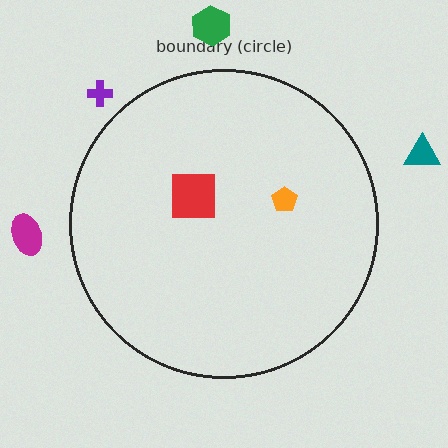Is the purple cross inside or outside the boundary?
Outside.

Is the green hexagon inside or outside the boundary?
Outside.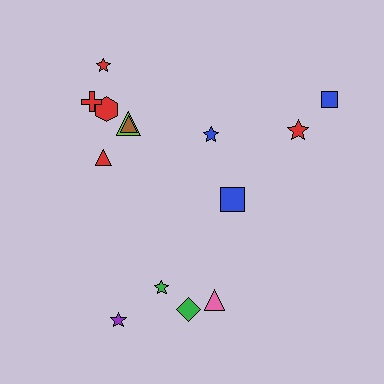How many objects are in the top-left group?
There are 6 objects.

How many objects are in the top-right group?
There are 4 objects.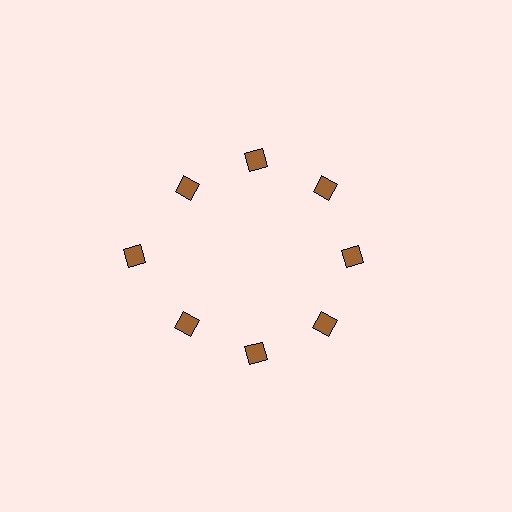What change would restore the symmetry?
The symmetry would be restored by moving it inward, back onto the ring so that all 8 diamonds sit at equal angles and equal distance from the center.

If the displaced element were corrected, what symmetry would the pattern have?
It would have 8-fold rotational symmetry — the pattern would map onto itself every 45 degrees.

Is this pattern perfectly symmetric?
No. The 8 brown diamonds are arranged in a ring, but one element near the 9 o'clock position is pushed outward from the center, breaking the 8-fold rotational symmetry.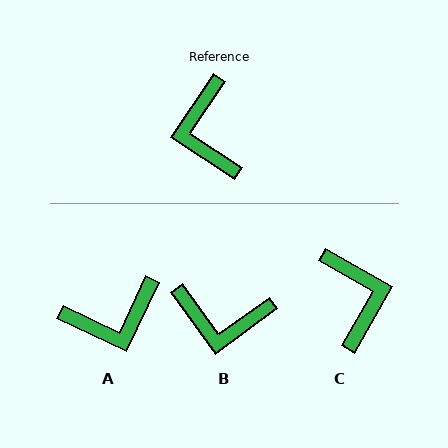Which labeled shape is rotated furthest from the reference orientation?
C, about 176 degrees away.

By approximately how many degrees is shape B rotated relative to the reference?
Approximately 70 degrees counter-clockwise.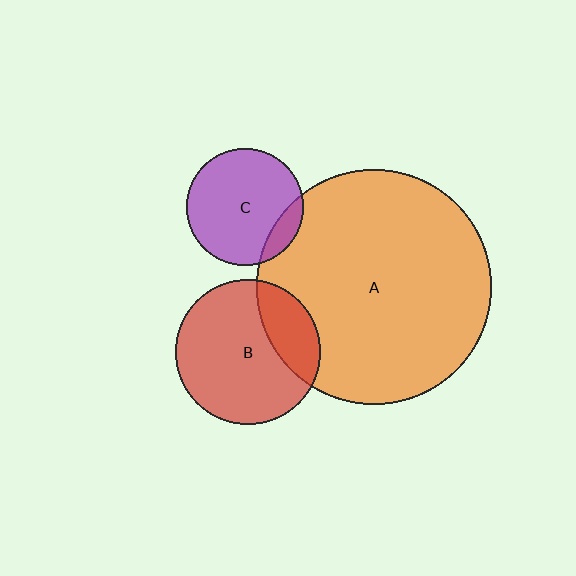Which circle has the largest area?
Circle A (orange).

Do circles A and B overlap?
Yes.